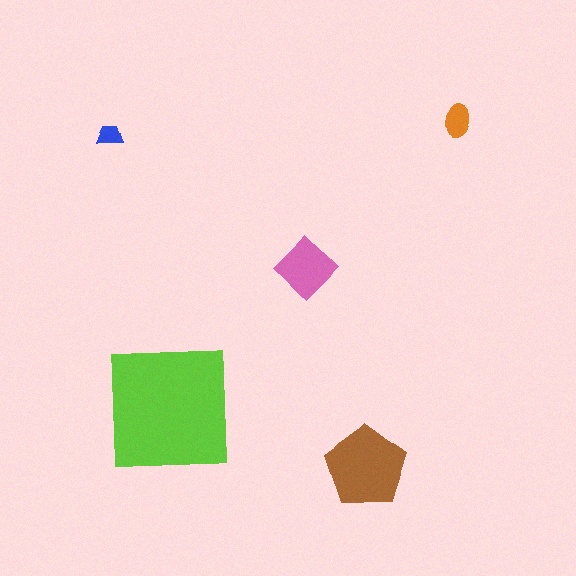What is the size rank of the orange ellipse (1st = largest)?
4th.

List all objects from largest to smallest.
The lime square, the brown pentagon, the pink diamond, the orange ellipse, the blue trapezoid.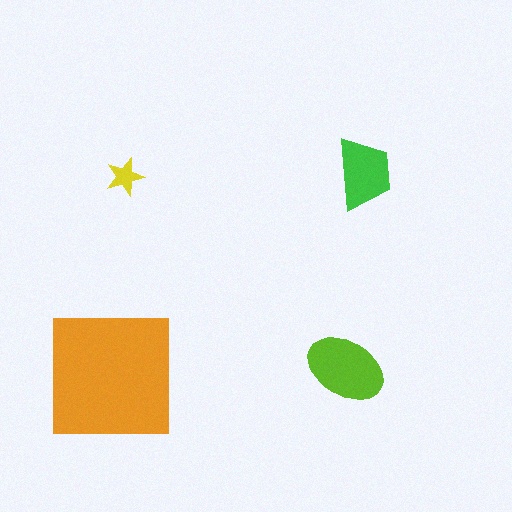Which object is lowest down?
The orange square is bottommost.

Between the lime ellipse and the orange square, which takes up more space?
The orange square.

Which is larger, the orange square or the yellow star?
The orange square.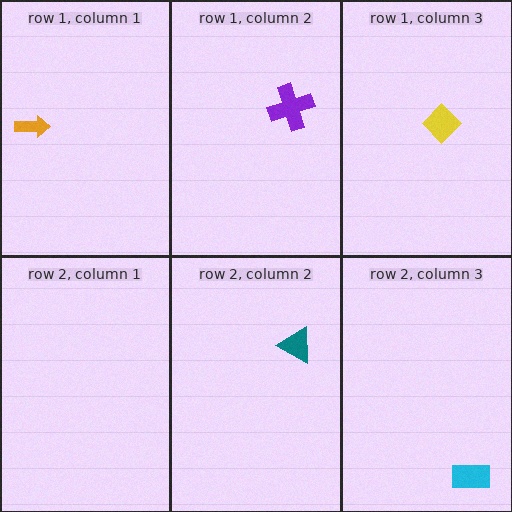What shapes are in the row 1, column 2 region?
The purple cross.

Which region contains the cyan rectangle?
The row 2, column 3 region.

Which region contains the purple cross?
The row 1, column 2 region.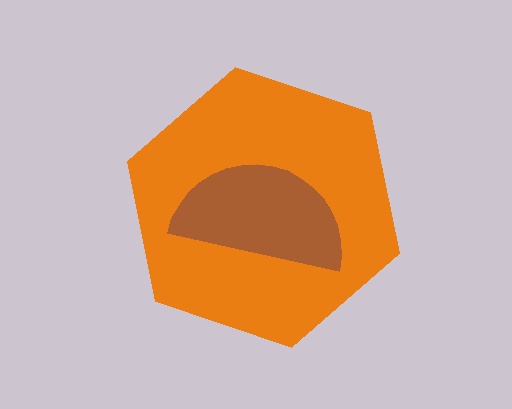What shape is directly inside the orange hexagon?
The brown semicircle.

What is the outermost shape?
The orange hexagon.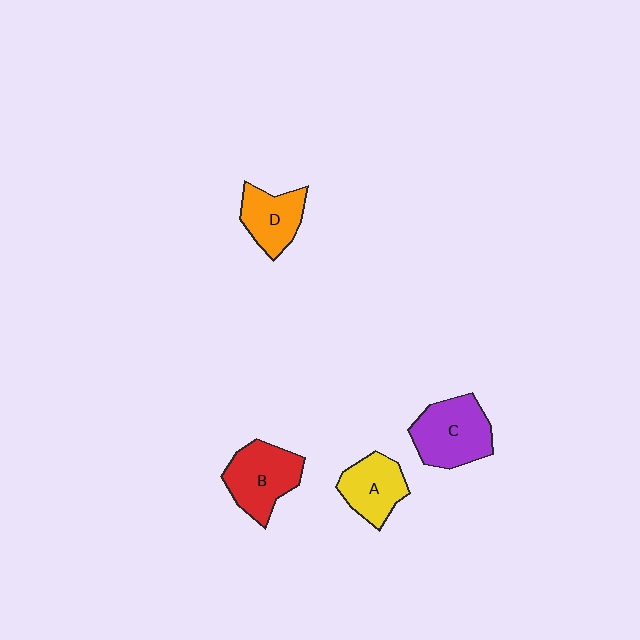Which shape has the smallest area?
Shape D (orange).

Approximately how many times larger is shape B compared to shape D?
Approximately 1.3 times.